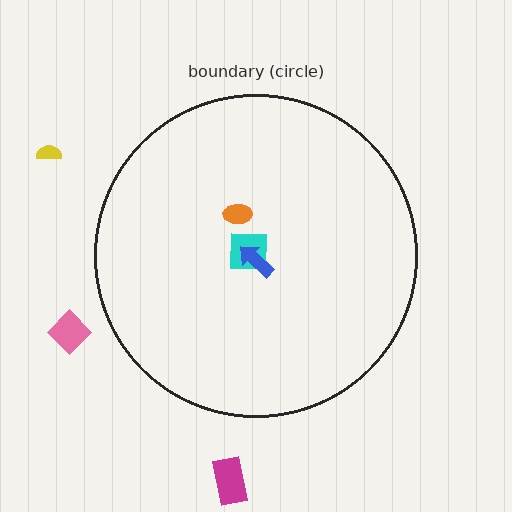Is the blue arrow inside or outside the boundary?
Inside.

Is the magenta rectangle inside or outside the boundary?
Outside.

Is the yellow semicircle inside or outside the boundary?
Outside.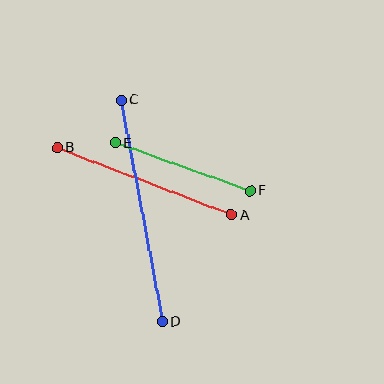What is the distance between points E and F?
The distance is approximately 143 pixels.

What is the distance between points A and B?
The distance is approximately 187 pixels.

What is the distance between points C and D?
The distance is approximately 226 pixels.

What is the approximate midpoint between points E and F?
The midpoint is at approximately (183, 167) pixels.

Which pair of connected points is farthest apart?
Points C and D are farthest apart.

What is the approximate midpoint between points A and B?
The midpoint is at approximately (144, 181) pixels.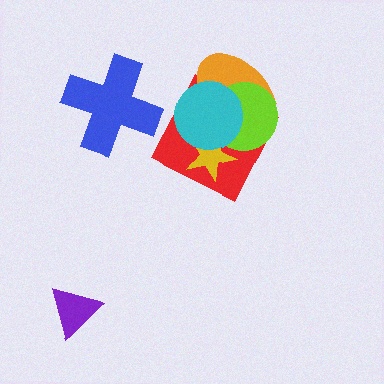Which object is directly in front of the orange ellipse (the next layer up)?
The lime circle is directly in front of the orange ellipse.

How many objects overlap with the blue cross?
0 objects overlap with the blue cross.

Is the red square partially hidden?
Yes, it is partially covered by another shape.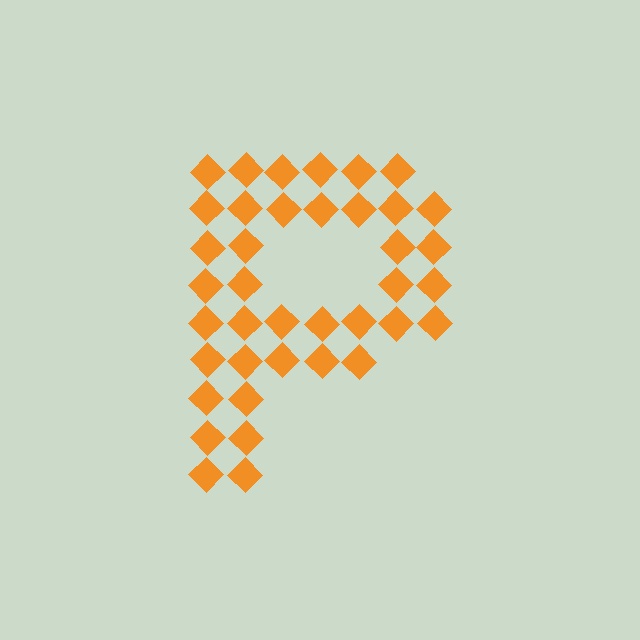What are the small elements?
The small elements are diamonds.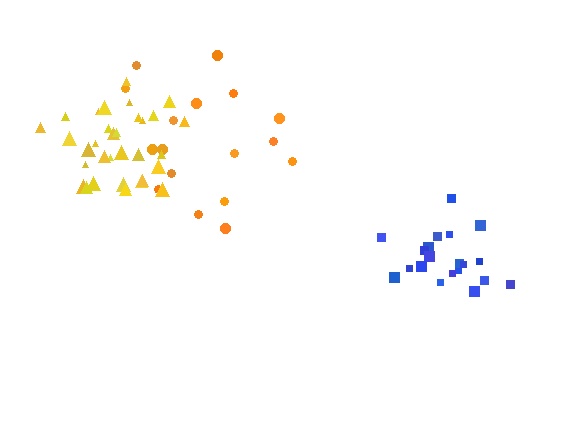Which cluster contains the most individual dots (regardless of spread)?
Yellow (32).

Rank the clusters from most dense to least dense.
yellow, blue, orange.